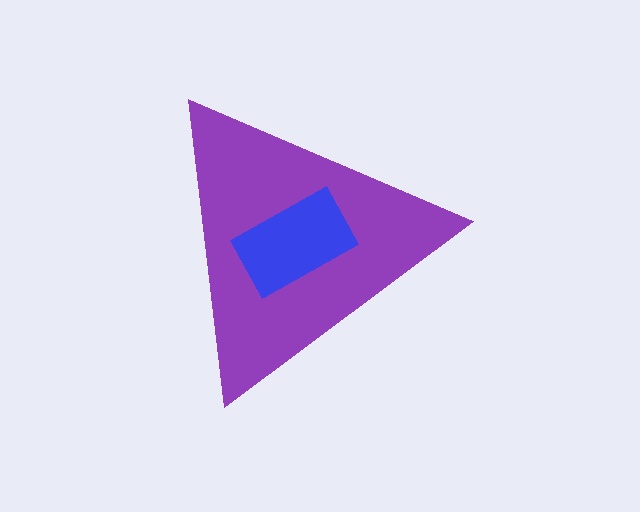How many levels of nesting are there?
2.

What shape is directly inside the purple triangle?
The blue rectangle.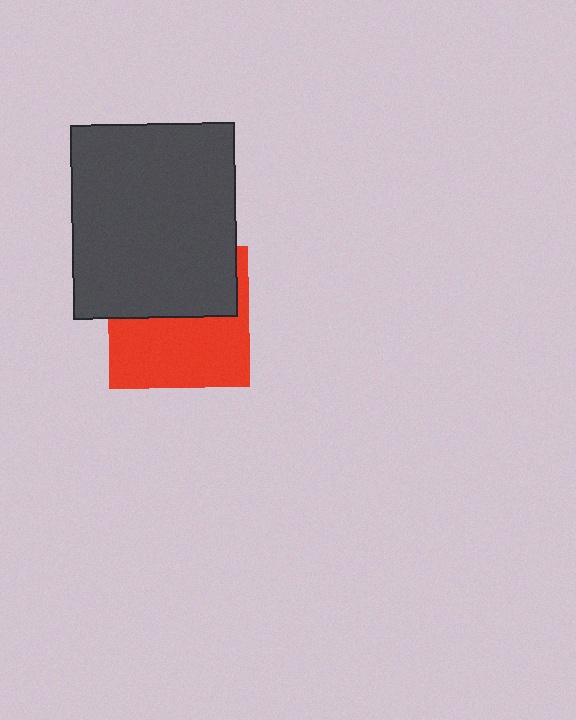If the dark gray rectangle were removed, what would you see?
You would see the complete red square.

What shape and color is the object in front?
The object in front is a dark gray rectangle.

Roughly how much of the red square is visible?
About half of it is visible (roughly 54%).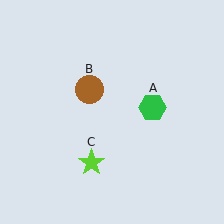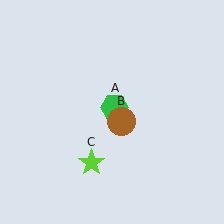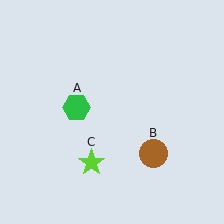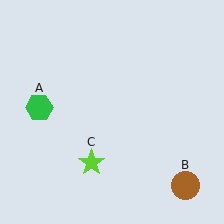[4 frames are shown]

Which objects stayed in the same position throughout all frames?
Lime star (object C) remained stationary.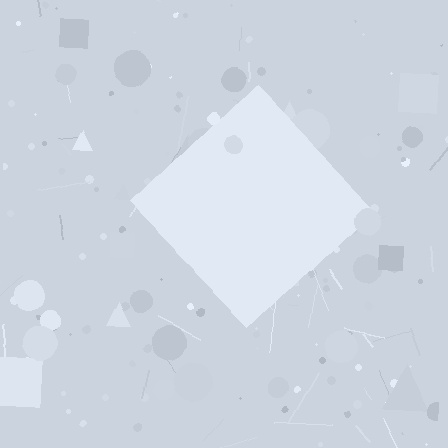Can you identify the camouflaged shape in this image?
The camouflaged shape is a diamond.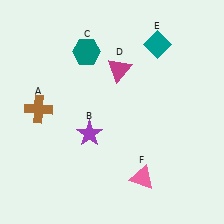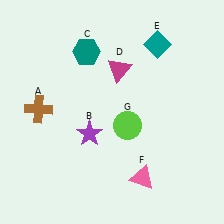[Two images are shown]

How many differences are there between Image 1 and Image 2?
There is 1 difference between the two images.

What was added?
A lime circle (G) was added in Image 2.